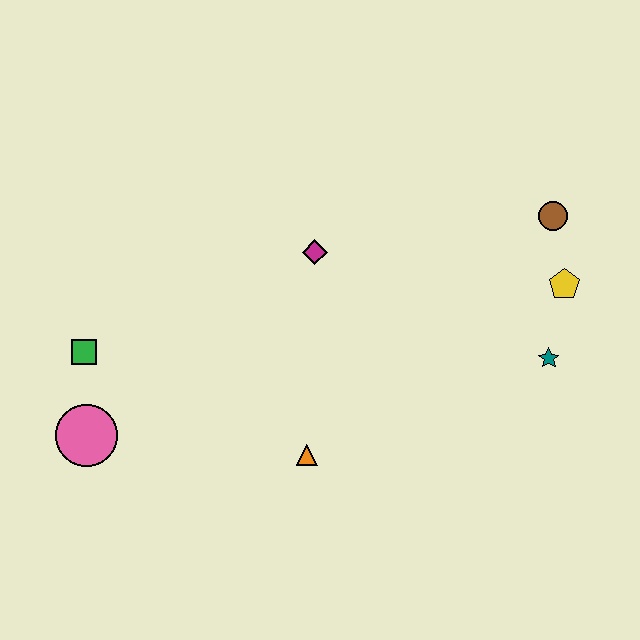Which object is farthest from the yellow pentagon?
The pink circle is farthest from the yellow pentagon.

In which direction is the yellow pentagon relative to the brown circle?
The yellow pentagon is below the brown circle.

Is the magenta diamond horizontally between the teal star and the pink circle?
Yes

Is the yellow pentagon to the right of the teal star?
Yes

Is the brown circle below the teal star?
No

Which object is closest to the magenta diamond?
The orange triangle is closest to the magenta diamond.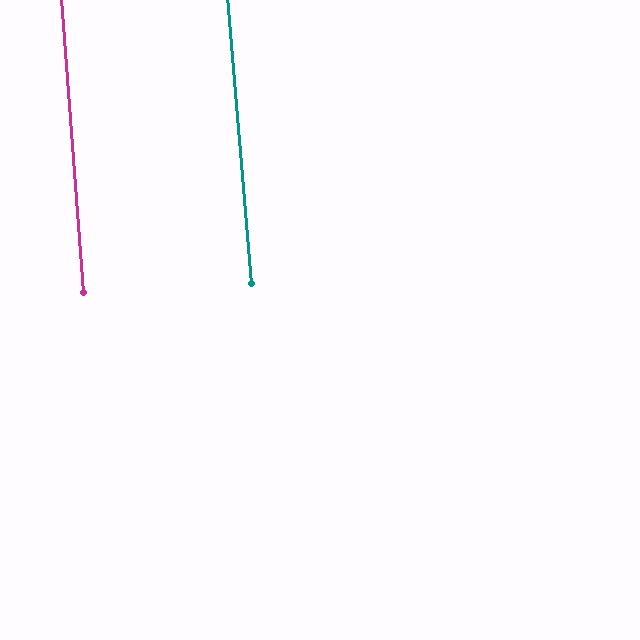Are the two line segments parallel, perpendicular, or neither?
Parallel — their directions differ by only 0.6°.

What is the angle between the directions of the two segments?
Approximately 1 degree.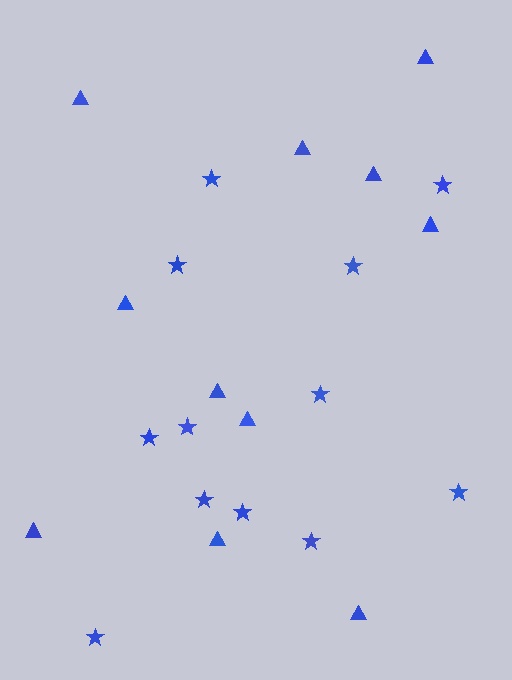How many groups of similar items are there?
There are 2 groups: one group of triangles (11) and one group of stars (12).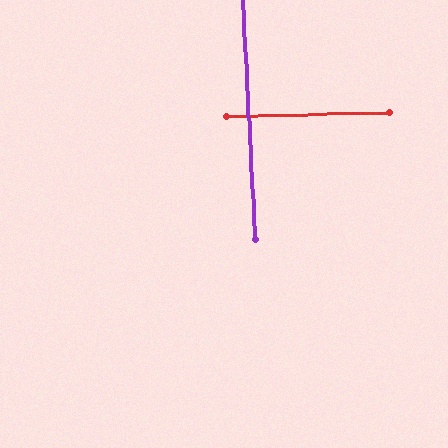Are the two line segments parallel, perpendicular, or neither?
Perpendicular — they meet at approximately 88°.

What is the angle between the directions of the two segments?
Approximately 88 degrees.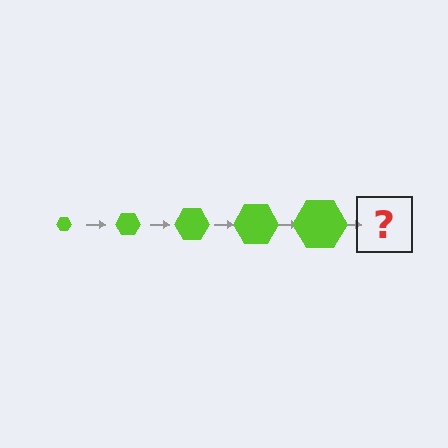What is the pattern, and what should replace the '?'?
The pattern is that the hexagon gets progressively larger each step. The '?' should be a lime hexagon, larger than the previous one.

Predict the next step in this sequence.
The next step is a lime hexagon, larger than the previous one.